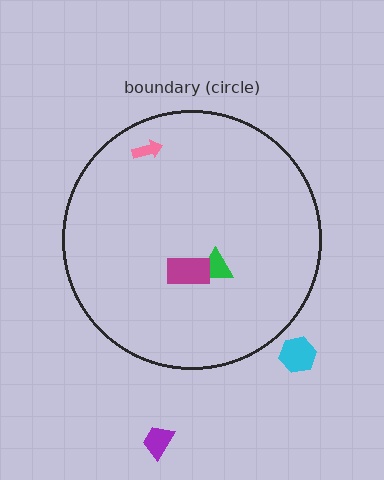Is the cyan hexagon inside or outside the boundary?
Outside.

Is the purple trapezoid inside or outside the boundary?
Outside.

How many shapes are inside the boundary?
3 inside, 2 outside.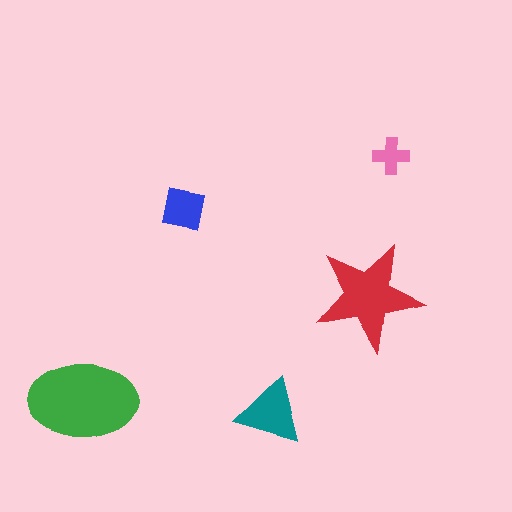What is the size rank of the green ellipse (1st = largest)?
1st.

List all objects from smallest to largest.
The pink cross, the blue square, the teal triangle, the red star, the green ellipse.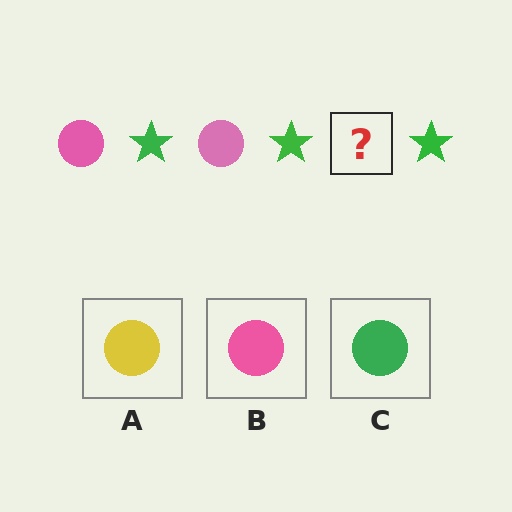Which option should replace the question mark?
Option B.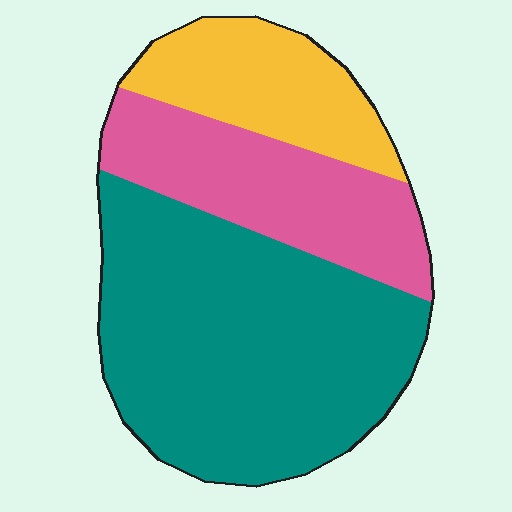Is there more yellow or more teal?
Teal.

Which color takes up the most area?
Teal, at roughly 55%.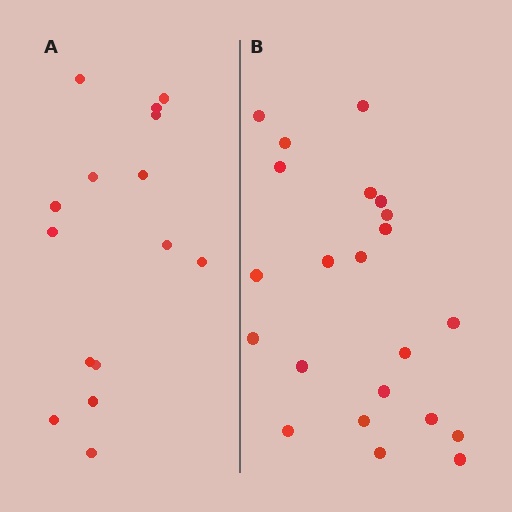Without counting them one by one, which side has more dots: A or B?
Region B (the right region) has more dots.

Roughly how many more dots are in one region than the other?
Region B has roughly 8 or so more dots than region A.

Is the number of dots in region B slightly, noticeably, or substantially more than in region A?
Region B has substantially more. The ratio is roughly 1.5 to 1.